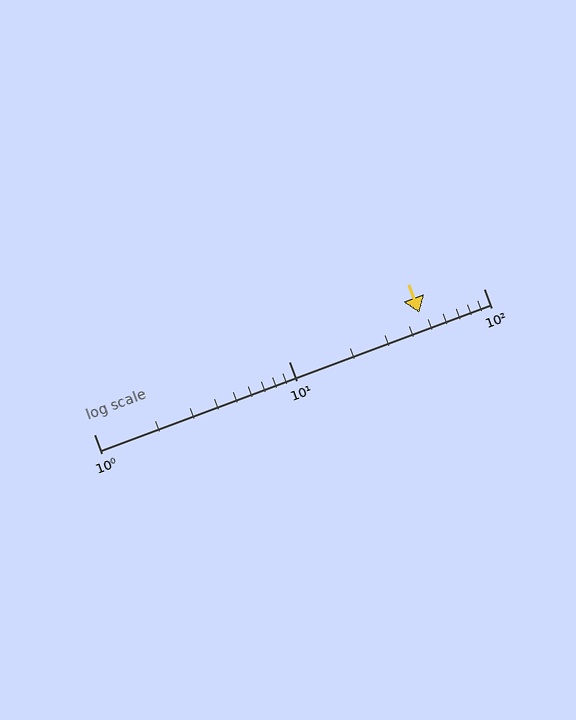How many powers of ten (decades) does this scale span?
The scale spans 2 decades, from 1 to 100.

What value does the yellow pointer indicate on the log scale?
The pointer indicates approximately 47.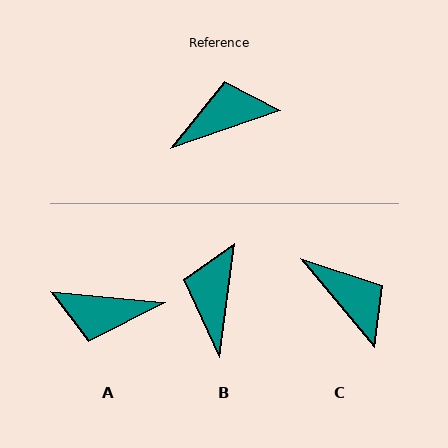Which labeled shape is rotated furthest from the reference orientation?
A, about 156 degrees away.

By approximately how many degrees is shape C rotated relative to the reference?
Approximately 69 degrees clockwise.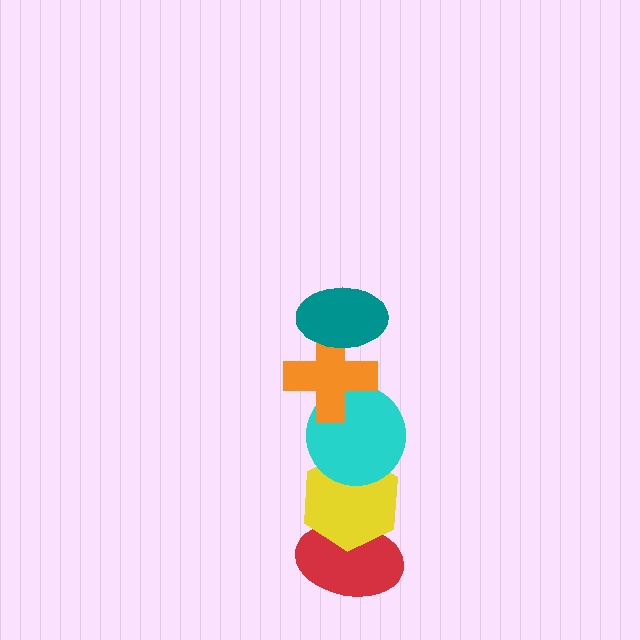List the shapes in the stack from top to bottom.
From top to bottom: the teal ellipse, the orange cross, the cyan circle, the yellow hexagon, the red ellipse.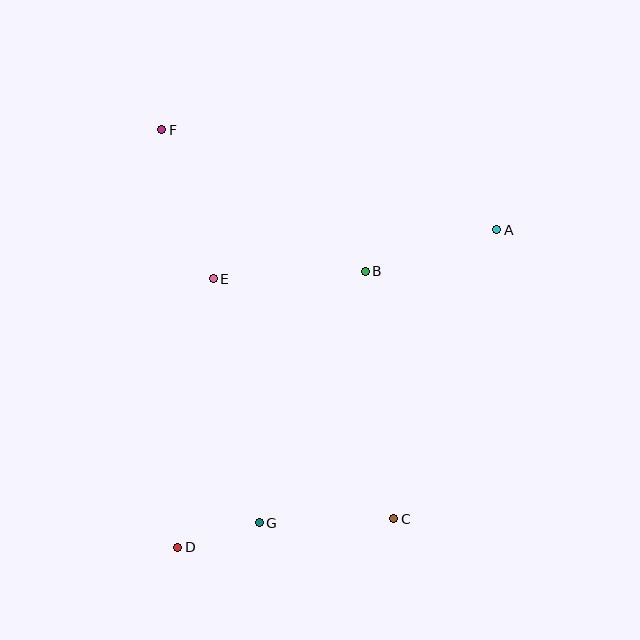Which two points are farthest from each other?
Points C and F are farthest from each other.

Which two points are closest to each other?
Points D and G are closest to each other.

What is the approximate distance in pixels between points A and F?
The distance between A and F is approximately 350 pixels.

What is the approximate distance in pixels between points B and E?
The distance between B and E is approximately 152 pixels.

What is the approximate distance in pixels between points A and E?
The distance between A and E is approximately 288 pixels.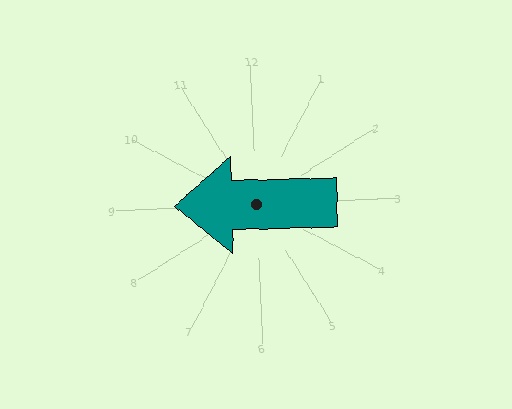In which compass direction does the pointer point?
West.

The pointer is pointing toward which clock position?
Roughly 9 o'clock.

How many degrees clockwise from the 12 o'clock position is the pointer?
Approximately 271 degrees.